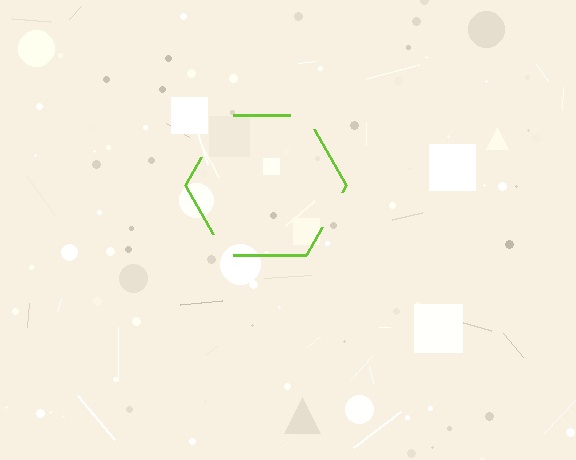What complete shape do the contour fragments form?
The contour fragments form a hexagon.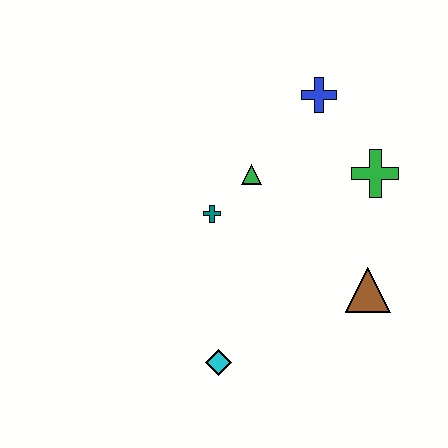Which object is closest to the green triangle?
The teal cross is closest to the green triangle.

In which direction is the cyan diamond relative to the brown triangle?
The cyan diamond is to the left of the brown triangle.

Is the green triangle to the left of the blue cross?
Yes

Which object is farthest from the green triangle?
The cyan diamond is farthest from the green triangle.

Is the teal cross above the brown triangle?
Yes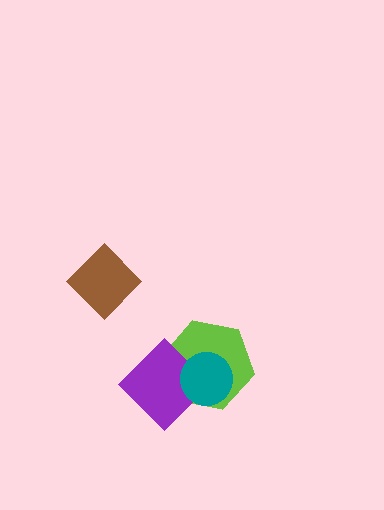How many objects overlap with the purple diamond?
2 objects overlap with the purple diamond.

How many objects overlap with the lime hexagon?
2 objects overlap with the lime hexagon.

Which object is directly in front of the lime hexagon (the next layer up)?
The purple diamond is directly in front of the lime hexagon.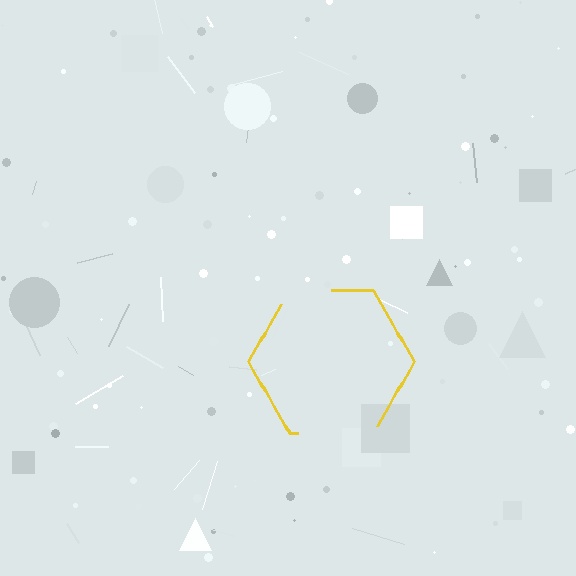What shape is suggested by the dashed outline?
The dashed outline suggests a hexagon.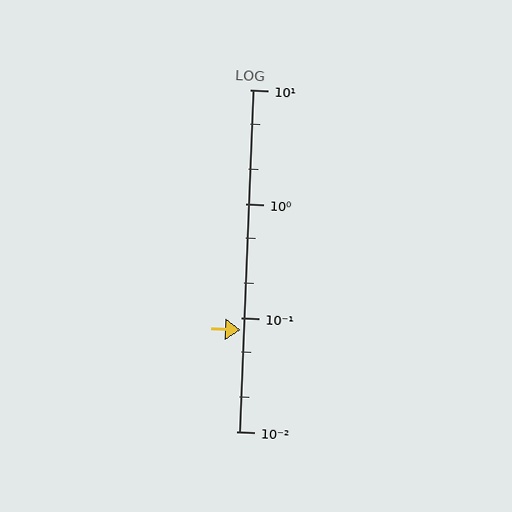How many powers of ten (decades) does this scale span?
The scale spans 3 decades, from 0.01 to 10.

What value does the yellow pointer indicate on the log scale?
The pointer indicates approximately 0.077.